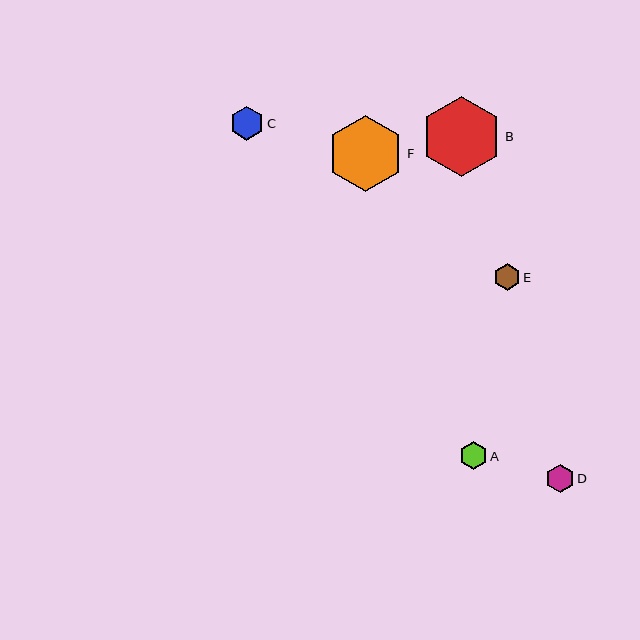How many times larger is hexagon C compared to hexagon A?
Hexagon C is approximately 1.2 times the size of hexagon A.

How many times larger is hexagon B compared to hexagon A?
Hexagon B is approximately 2.9 times the size of hexagon A.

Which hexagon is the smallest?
Hexagon E is the smallest with a size of approximately 27 pixels.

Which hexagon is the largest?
Hexagon B is the largest with a size of approximately 81 pixels.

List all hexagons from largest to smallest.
From largest to smallest: B, F, C, A, D, E.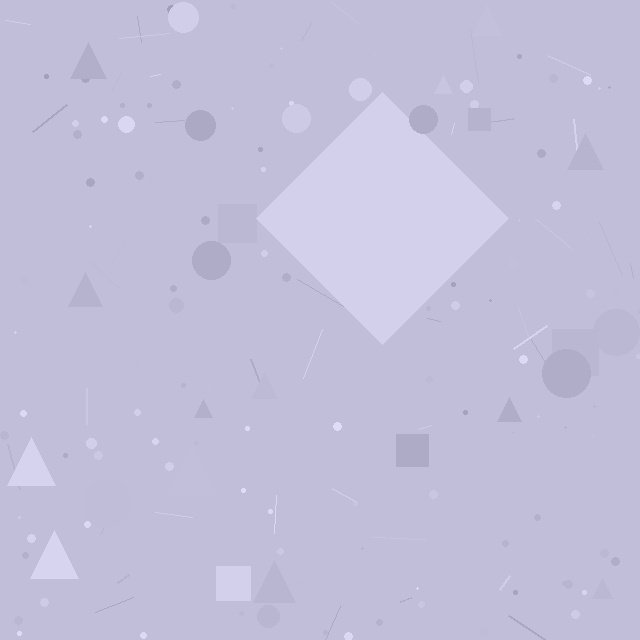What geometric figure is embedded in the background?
A diamond is embedded in the background.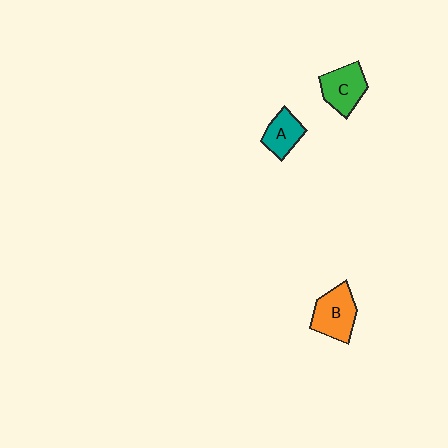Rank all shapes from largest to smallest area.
From largest to smallest: B (orange), C (green), A (teal).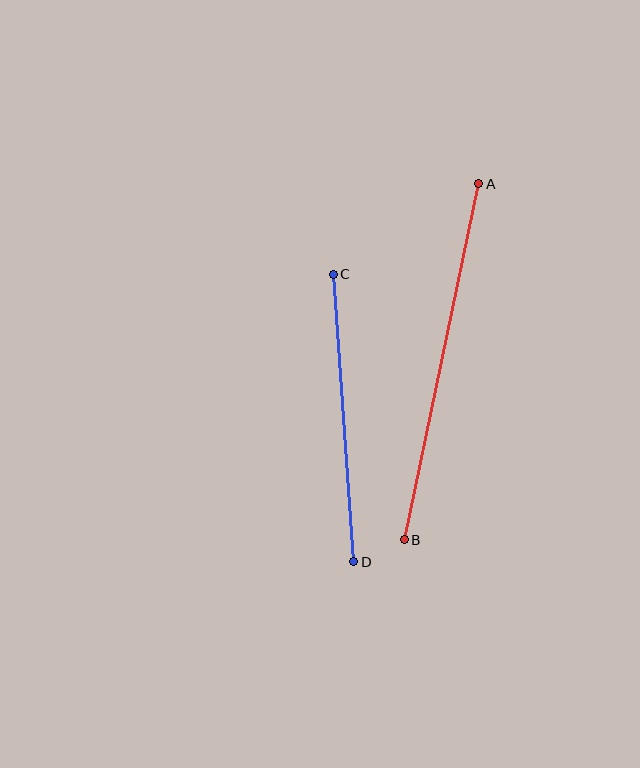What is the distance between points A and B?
The distance is approximately 364 pixels.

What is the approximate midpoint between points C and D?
The midpoint is at approximately (343, 418) pixels.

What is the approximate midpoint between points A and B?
The midpoint is at approximately (441, 362) pixels.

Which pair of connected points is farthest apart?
Points A and B are farthest apart.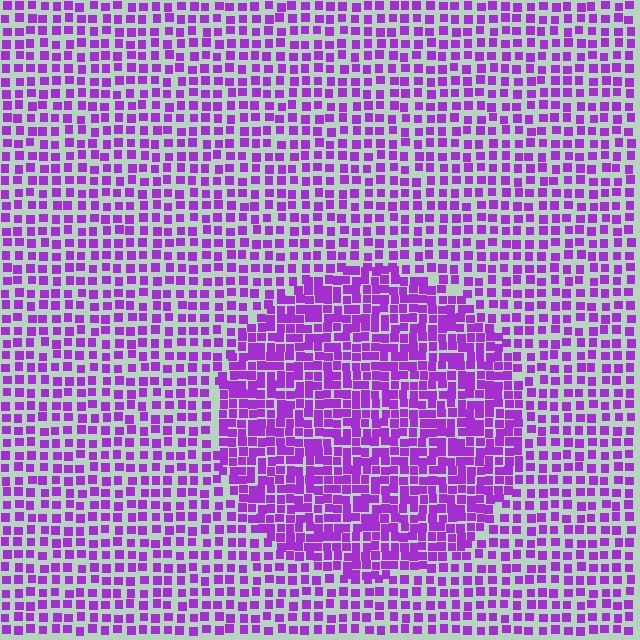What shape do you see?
I see a circle.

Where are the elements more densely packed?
The elements are more densely packed inside the circle boundary.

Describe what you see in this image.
The image contains small purple elements arranged at two different densities. A circle-shaped region is visible where the elements are more densely packed than the surrounding area.